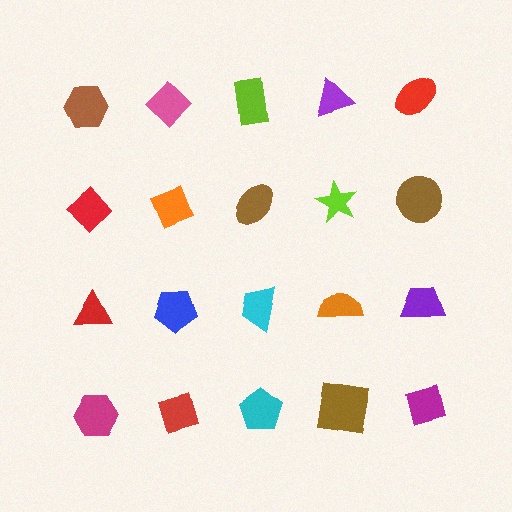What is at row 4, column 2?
A red diamond.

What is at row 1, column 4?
A purple triangle.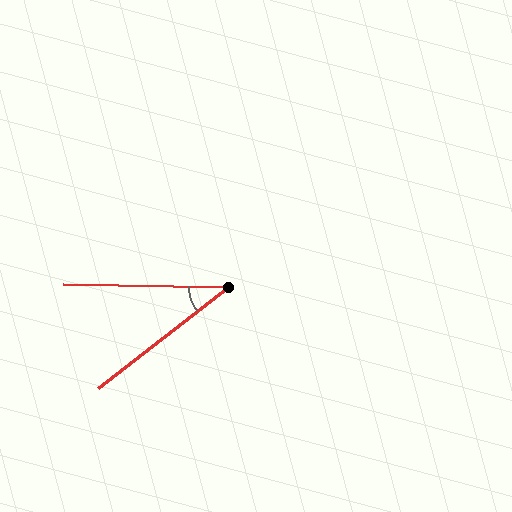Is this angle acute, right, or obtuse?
It is acute.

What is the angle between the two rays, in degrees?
Approximately 39 degrees.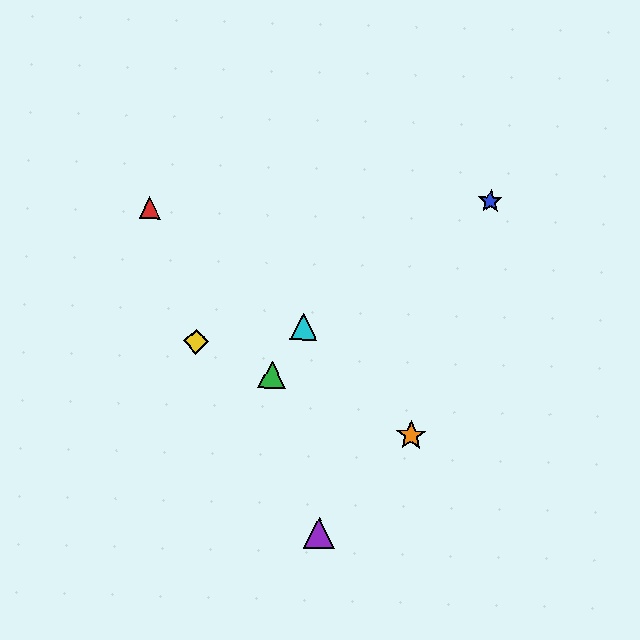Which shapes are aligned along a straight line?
The green triangle, the yellow diamond, the orange star are aligned along a straight line.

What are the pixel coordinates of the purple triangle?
The purple triangle is at (319, 533).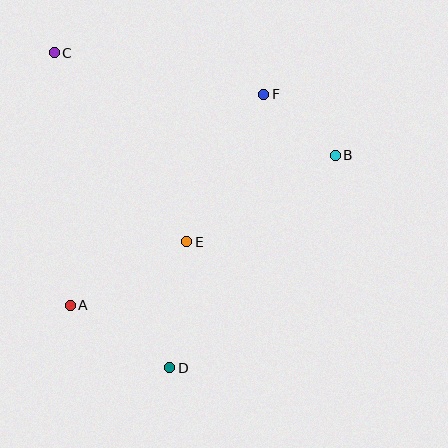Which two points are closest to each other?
Points B and F are closest to each other.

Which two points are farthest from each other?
Points C and D are farthest from each other.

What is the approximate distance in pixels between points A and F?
The distance between A and F is approximately 286 pixels.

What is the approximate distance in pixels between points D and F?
The distance between D and F is approximately 289 pixels.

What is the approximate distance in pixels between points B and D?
The distance between B and D is approximately 269 pixels.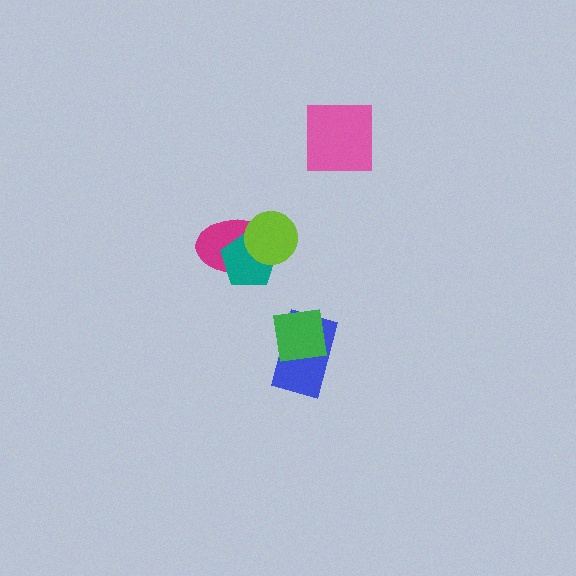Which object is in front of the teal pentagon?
The lime circle is in front of the teal pentagon.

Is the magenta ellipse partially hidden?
Yes, it is partially covered by another shape.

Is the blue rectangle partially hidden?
Yes, it is partially covered by another shape.